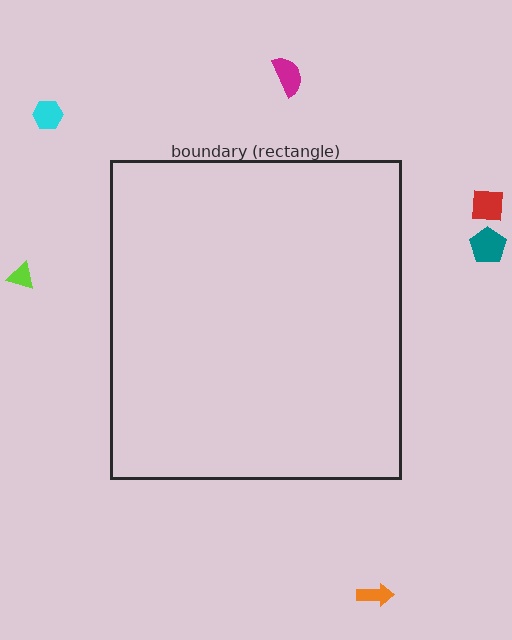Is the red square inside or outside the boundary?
Outside.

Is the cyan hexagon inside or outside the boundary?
Outside.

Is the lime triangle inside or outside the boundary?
Outside.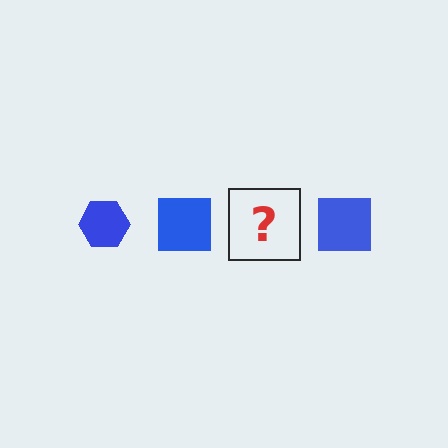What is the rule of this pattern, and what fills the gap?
The rule is that the pattern cycles through hexagon, square shapes in blue. The gap should be filled with a blue hexagon.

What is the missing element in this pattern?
The missing element is a blue hexagon.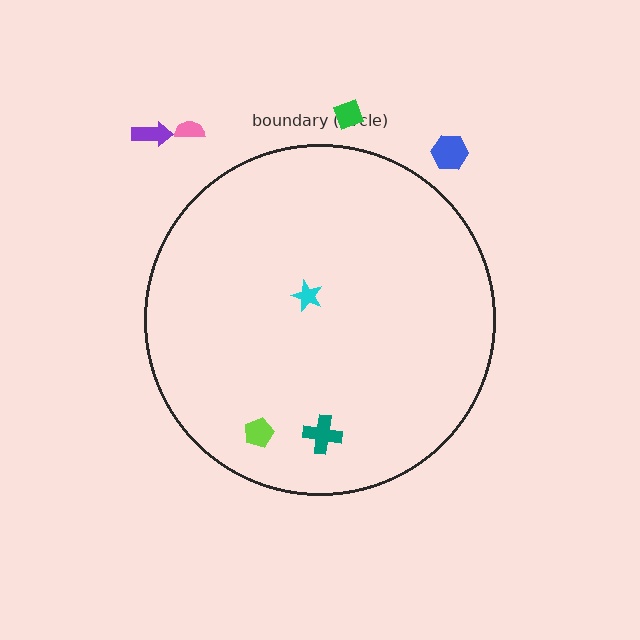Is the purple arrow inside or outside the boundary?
Outside.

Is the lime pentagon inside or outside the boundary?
Inside.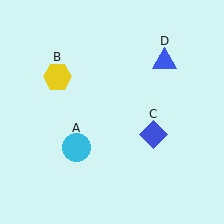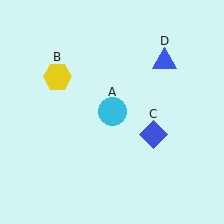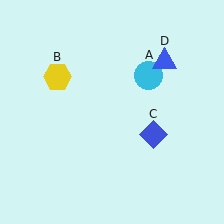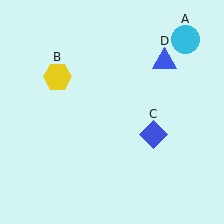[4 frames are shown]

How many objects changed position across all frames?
1 object changed position: cyan circle (object A).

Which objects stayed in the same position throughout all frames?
Yellow hexagon (object B) and blue diamond (object C) and blue triangle (object D) remained stationary.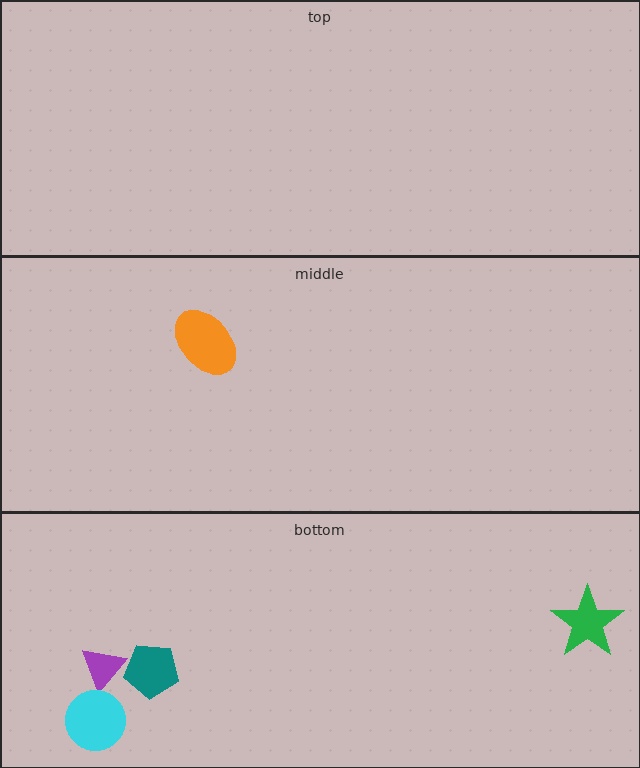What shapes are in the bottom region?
The purple triangle, the teal pentagon, the cyan circle, the green star.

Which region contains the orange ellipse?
The middle region.